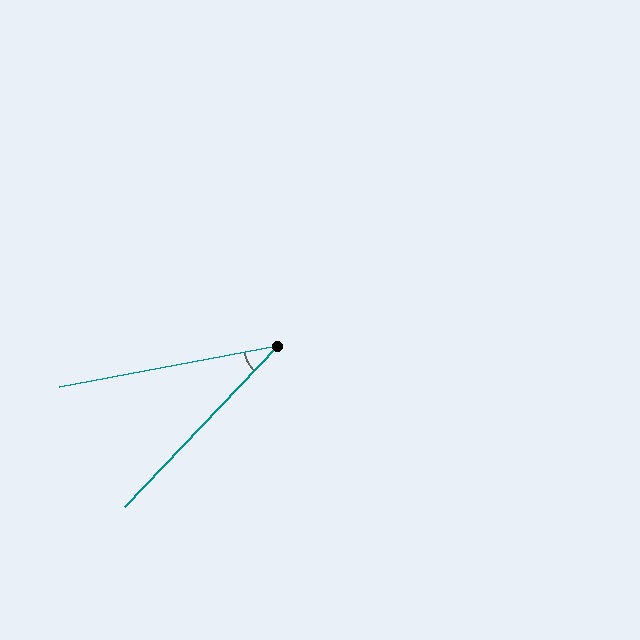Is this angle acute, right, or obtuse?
It is acute.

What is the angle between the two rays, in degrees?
Approximately 36 degrees.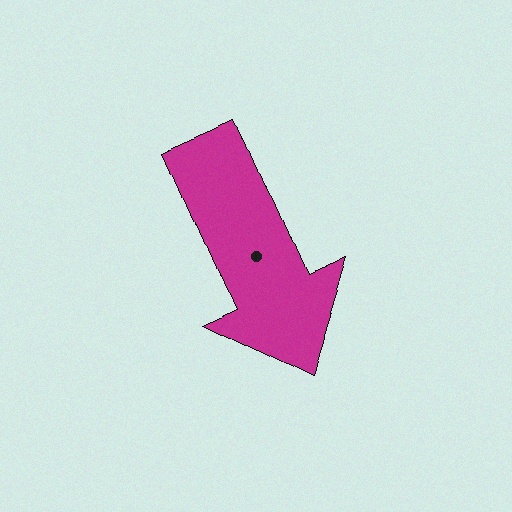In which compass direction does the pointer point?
Southeast.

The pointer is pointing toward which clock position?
Roughly 5 o'clock.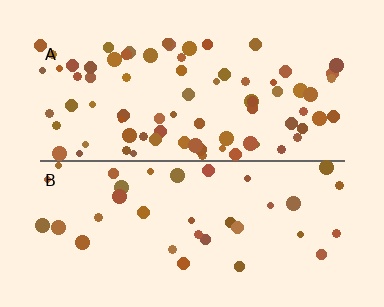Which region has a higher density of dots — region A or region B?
A (the top).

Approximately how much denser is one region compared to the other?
Approximately 2.2× — region A over region B.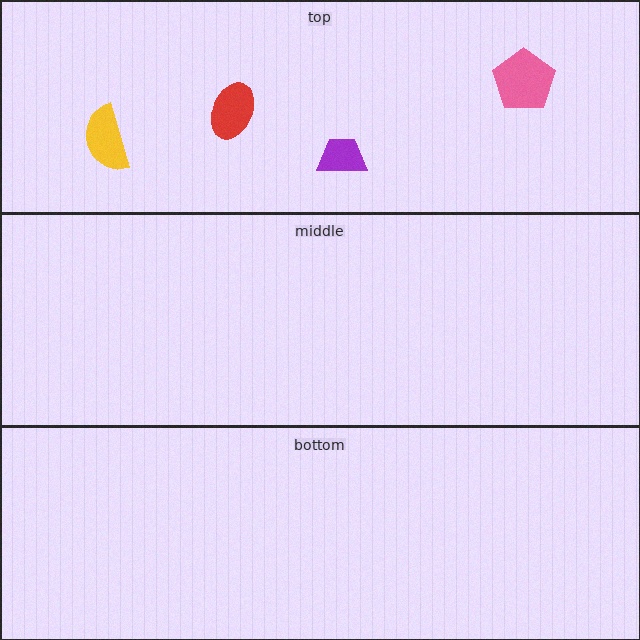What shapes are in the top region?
The red ellipse, the purple trapezoid, the yellow semicircle, the pink pentagon.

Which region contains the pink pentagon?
The top region.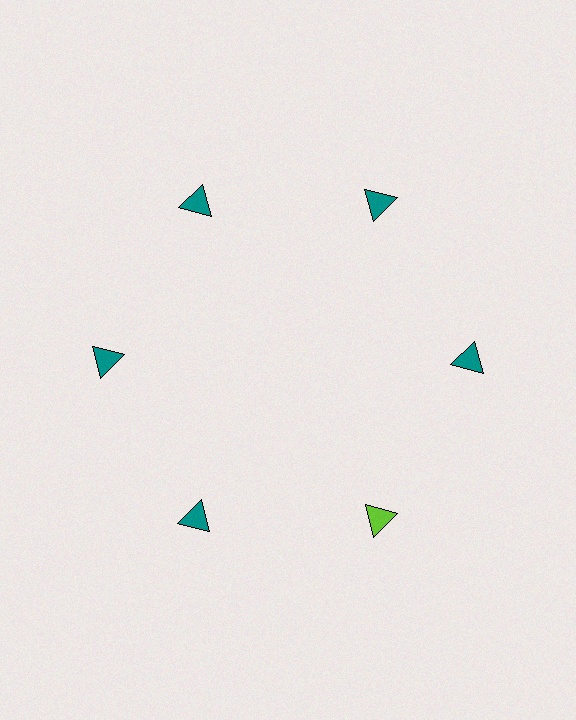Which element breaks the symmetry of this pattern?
The lime triangle at roughly the 5 o'clock position breaks the symmetry. All other shapes are teal triangles.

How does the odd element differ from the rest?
It has a different color: lime instead of teal.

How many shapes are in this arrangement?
There are 6 shapes arranged in a ring pattern.